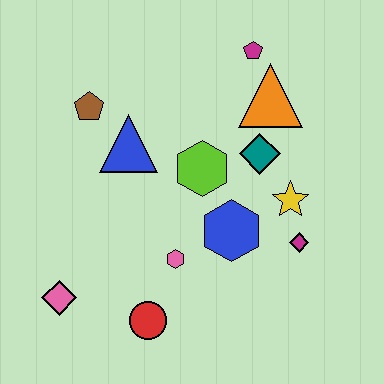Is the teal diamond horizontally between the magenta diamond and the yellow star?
No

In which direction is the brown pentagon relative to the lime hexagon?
The brown pentagon is to the left of the lime hexagon.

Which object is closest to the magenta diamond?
The yellow star is closest to the magenta diamond.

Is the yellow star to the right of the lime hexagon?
Yes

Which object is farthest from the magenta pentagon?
The pink diamond is farthest from the magenta pentagon.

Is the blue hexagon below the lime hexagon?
Yes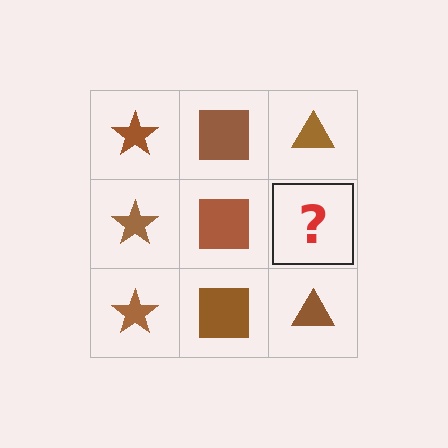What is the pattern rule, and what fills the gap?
The rule is that each column has a consistent shape. The gap should be filled with a brown triangle.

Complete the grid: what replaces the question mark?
The question mark should be replaced with a brown triangle.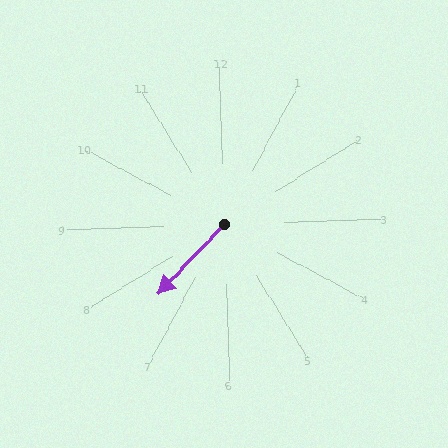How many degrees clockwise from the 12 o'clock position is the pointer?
Approximately 225 degrees.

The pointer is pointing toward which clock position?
Roughly 8 o'clock.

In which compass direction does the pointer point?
Southwest.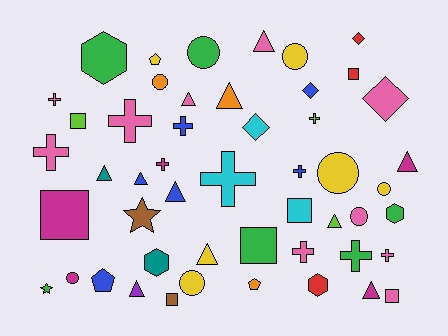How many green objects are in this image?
There are 6 green objects.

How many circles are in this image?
There are 8 circles.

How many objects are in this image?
There are 50 objects.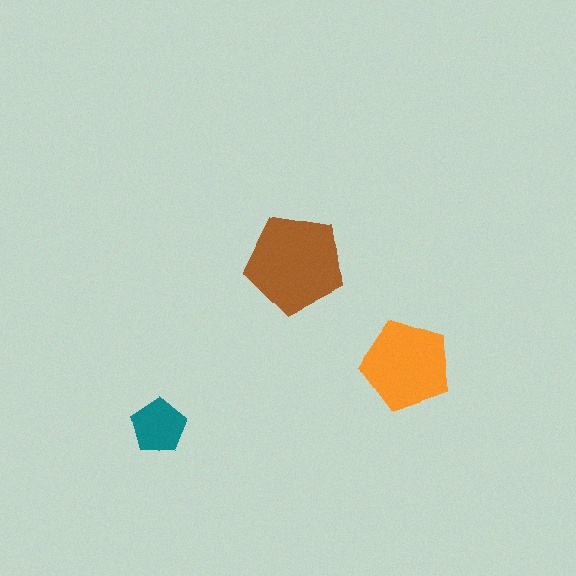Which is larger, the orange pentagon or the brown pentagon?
The brown one.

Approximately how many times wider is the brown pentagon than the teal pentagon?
About 2 times wider.